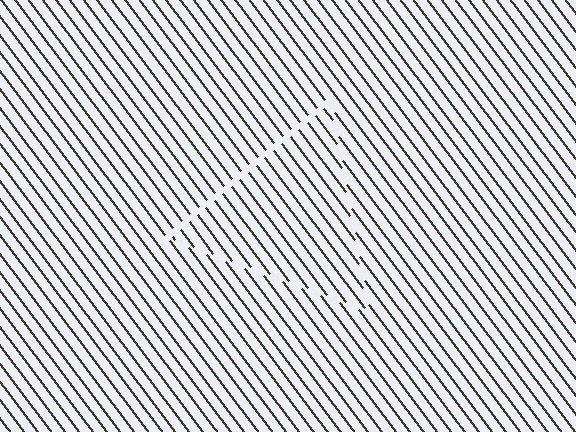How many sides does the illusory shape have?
3 sides — the line-ends trace a triangle.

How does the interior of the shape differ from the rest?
The interior of the shape contains the same grating, shifted by half a period — the contour is defined by the phase discontinuity where line-ends from the inner and outer gratings abut.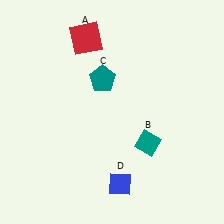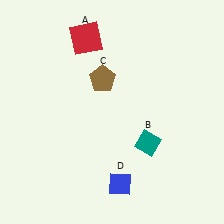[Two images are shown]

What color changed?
The pentagon (C) changed from teal in Image 1 to brown in Image 2.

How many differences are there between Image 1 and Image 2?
There is 1 difference between the two images.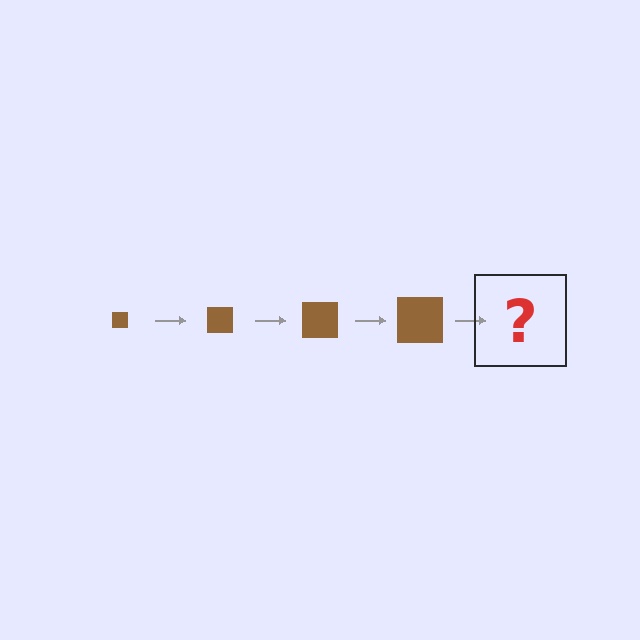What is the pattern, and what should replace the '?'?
The pattern is that the square gets progressively larger each step. The '?' should be a brown square, larger than the previous one.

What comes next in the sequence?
The next element should be a brown square, larger than the previous one.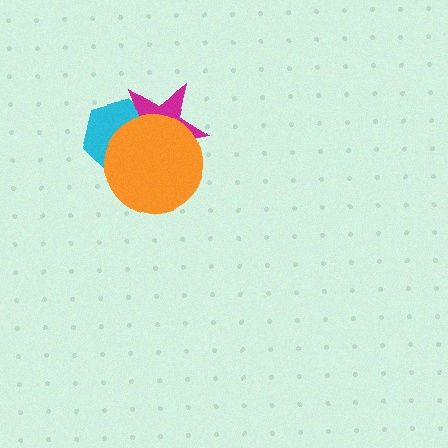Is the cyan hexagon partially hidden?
Yes, it is partially covered by another shape.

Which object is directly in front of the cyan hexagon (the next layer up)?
The magenta star is directly in front of the cyan hexagon.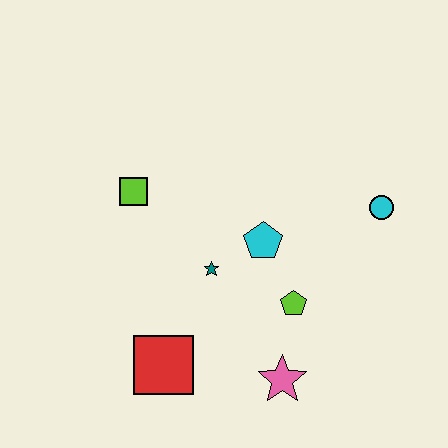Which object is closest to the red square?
The teal star is closest to the red square.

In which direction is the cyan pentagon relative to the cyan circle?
The cyan pentagon is to the left of the cyan circle.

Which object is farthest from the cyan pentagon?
The red square is farthest from the cyan pentagon.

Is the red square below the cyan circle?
Yes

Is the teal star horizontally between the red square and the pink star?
Yes